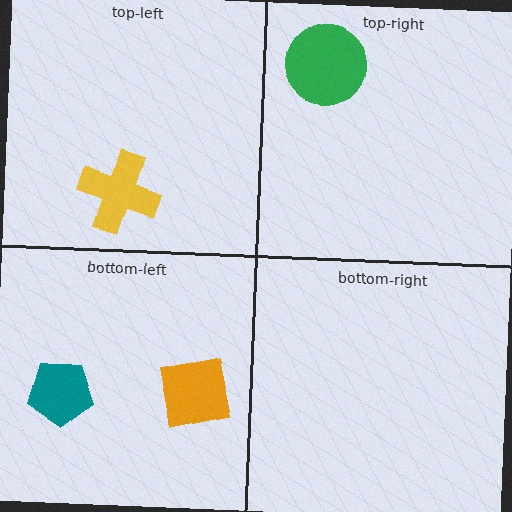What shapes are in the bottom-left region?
The teal pentagon, the orange square.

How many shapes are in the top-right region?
1.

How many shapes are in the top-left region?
1.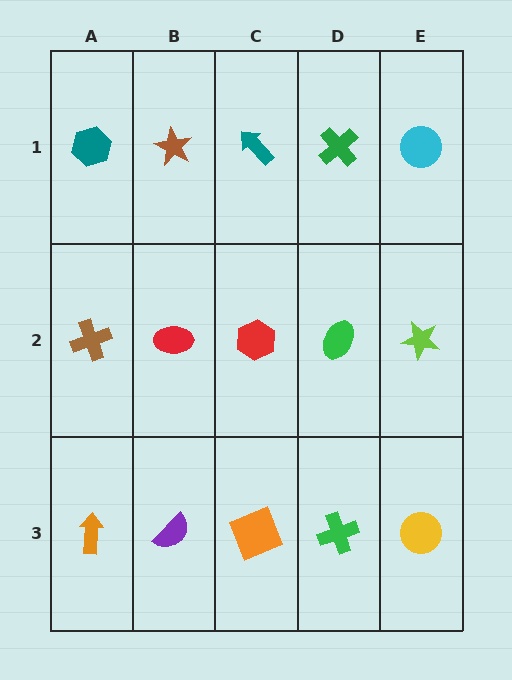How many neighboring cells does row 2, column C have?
4.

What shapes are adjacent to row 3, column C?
A red hexagon (row 2, column C), a purple semicircle (row 3, column B), a green cross (row 3, column D).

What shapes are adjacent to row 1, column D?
A green ellipse (row 2, column D), a teal arrow (row 1, column C), a cyan circle (row 1, column E).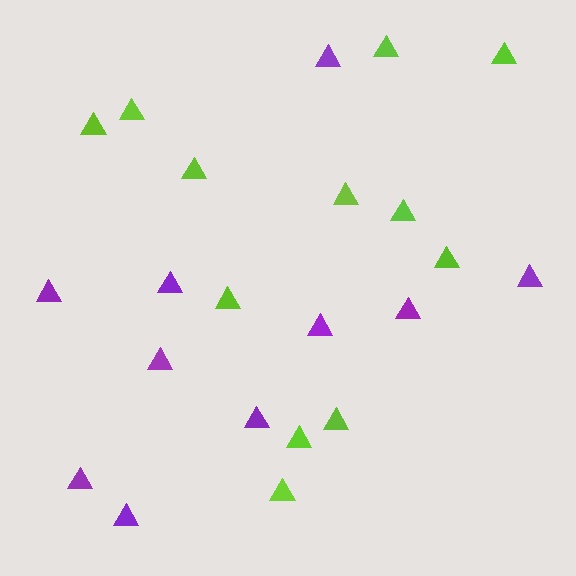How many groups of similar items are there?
There are 2 groups: one group of lime triangles (12) and one group of purple triangles (10).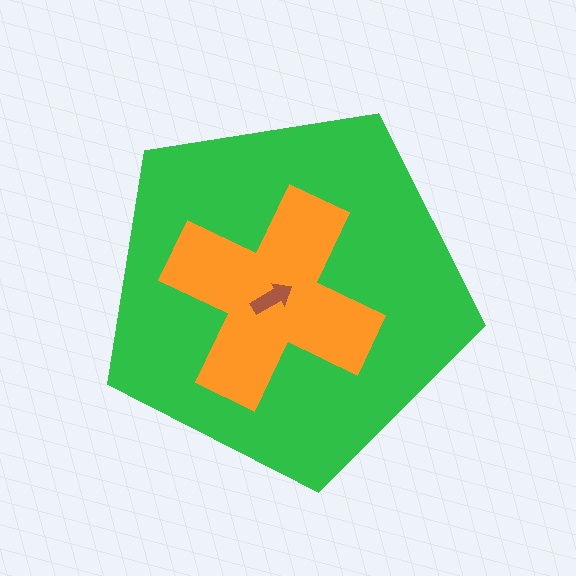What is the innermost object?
The brown arrow.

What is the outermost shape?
The green pentagon.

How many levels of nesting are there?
3.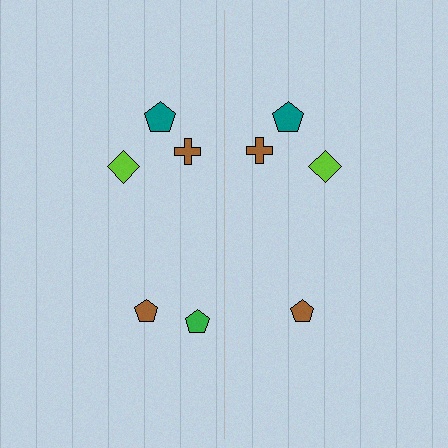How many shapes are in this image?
There are 9 shapes in this image.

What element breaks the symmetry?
A green pentagon is missing from the right side.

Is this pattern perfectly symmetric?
No, the pattern is not perfectly symmetric. A green pentagon is missing from the right side.